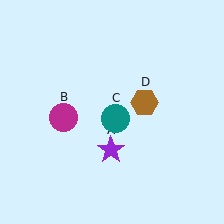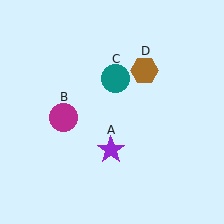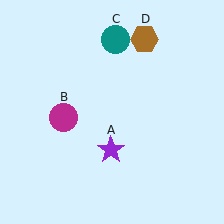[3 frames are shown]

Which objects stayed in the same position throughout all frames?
Purple star (object A) and magenta circle (object B) remained stationary.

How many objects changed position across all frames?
2 objects changed position: teal circle (object C), brown hexagon (object D).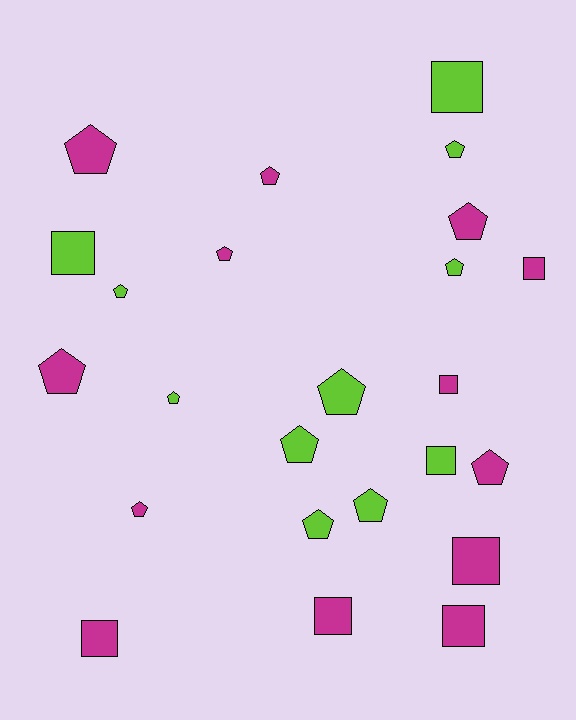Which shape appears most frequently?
Pentagon, with 15 objects.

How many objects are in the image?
There are 24 objects.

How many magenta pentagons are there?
There are 7 magenta pentagons.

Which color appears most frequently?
Magenta, with 13 objects.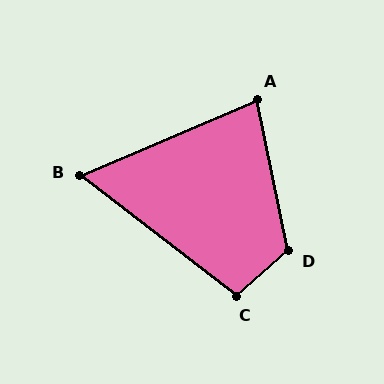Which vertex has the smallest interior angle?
B, at approximately 61 degrees.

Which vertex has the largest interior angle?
D, at approximately 119 degrees.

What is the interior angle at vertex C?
Approximately 102 degrees (obtuse).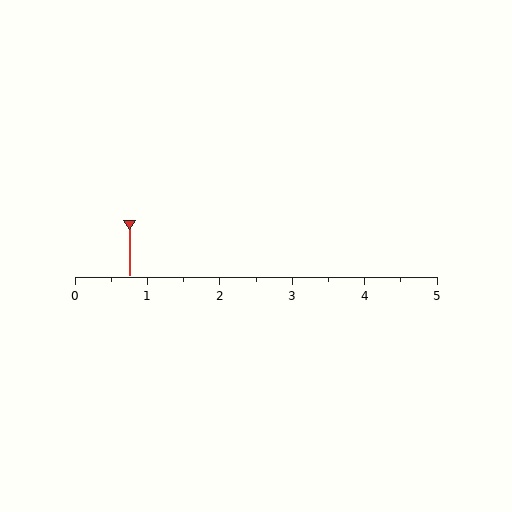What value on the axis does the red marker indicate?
The marker indicates approximately 0.8.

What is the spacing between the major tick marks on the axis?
The major ticks are spaced 1 apart.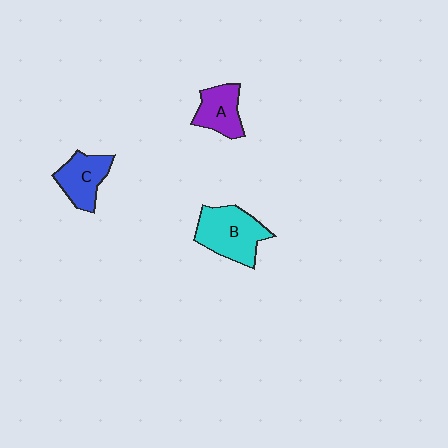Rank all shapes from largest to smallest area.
From largest to smallest: B (cyan), C (blue), A (purple).